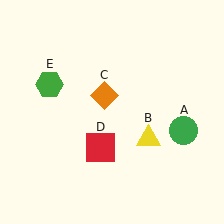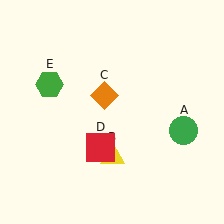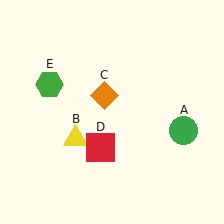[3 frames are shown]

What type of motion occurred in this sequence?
The yellow triangle (object B) rotated clockwise around the center of the scene.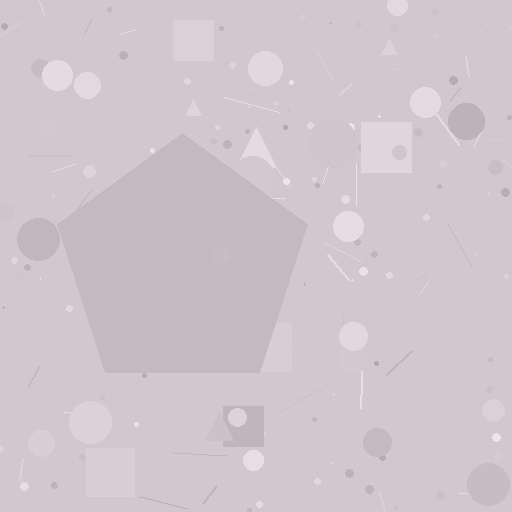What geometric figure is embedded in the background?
A pentagon is embedded in the background.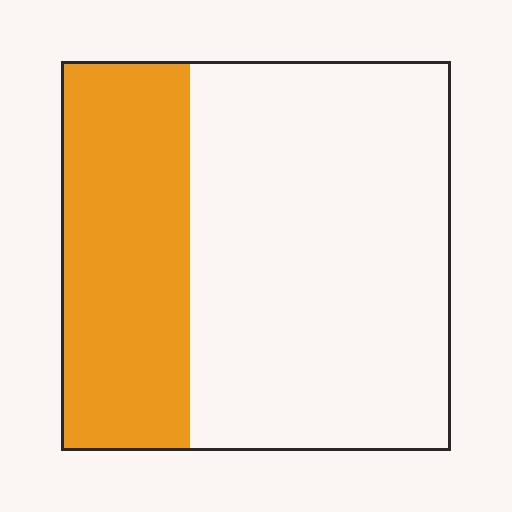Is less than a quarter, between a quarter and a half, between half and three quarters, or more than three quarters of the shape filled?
Between a quarter and a half.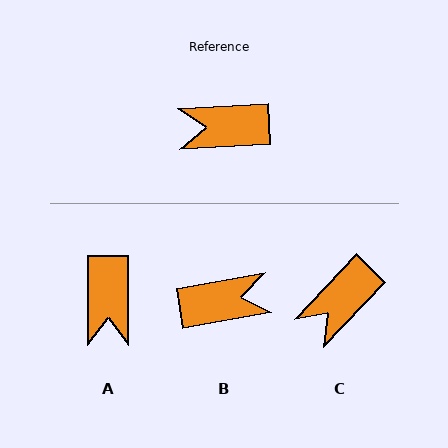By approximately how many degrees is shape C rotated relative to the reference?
Approximately 43 degrees counter-clockwise.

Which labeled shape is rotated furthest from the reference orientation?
B, about 173 degrees away.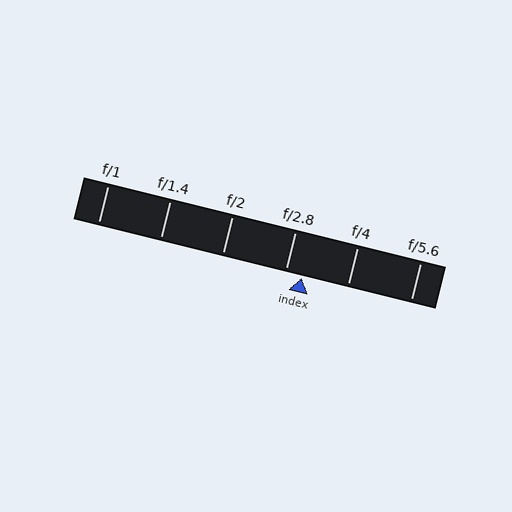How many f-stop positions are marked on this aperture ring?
There are 6 f-stop positions marked.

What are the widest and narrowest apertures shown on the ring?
The widest aperture shown is f/1 and the narrowest is f/5.6.